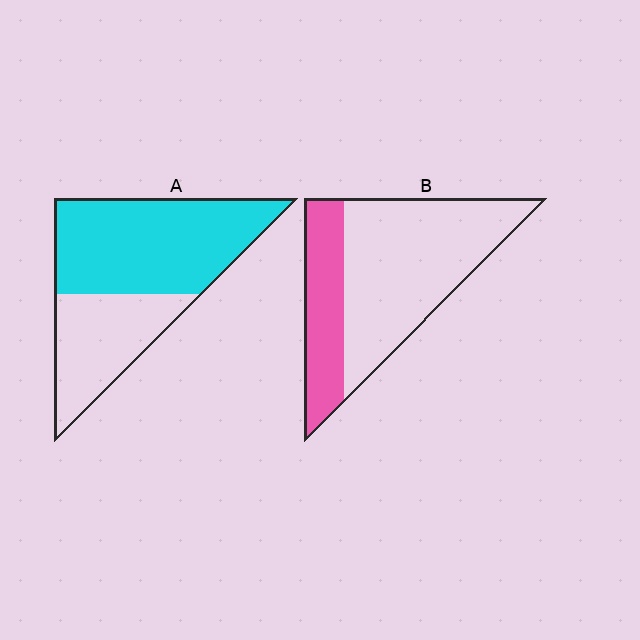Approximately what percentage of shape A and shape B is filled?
A is approximately 65% and B is approximately 30%.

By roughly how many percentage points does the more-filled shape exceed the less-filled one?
By roughly 35 percentage points (A over B).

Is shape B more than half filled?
No.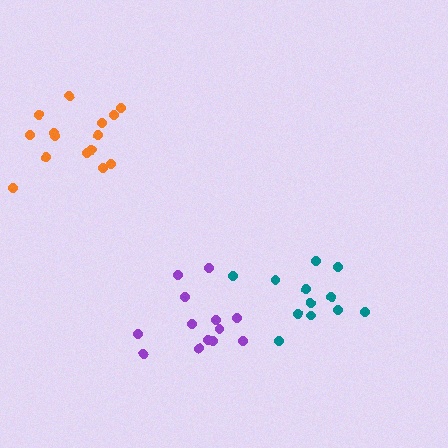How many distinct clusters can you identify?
There are 3 distinct clusters.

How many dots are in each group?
Group 1: 13 dots, Group 2: 15 dots, Group 3: 12 dots (40 total).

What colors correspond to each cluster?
The clusters are colored: purple, orange, teal.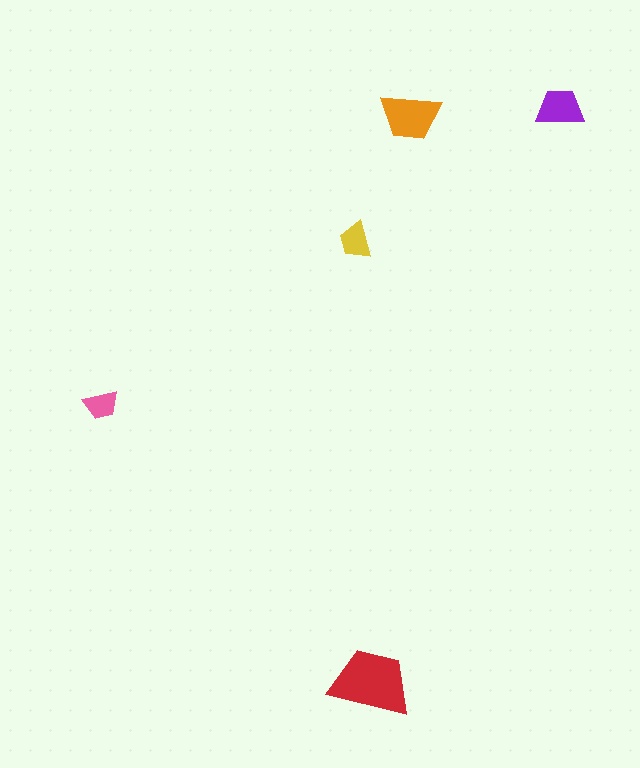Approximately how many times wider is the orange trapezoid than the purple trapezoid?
About 1.5 times wider.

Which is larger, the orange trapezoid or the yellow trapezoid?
The orange one.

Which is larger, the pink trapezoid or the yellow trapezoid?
The yellow one.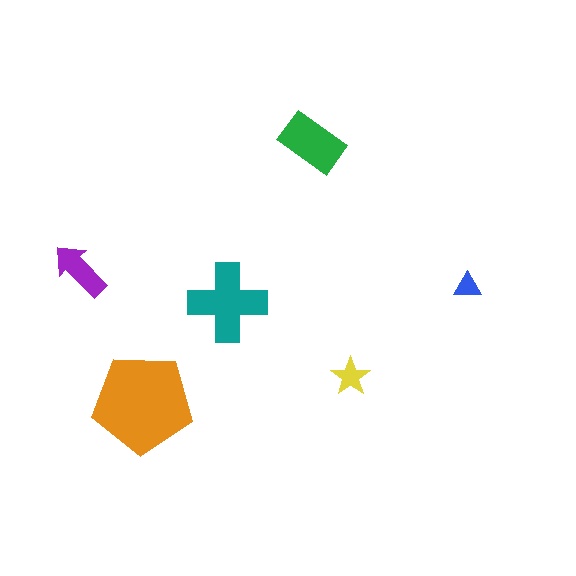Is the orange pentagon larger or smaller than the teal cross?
Larger.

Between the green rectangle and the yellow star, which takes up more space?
The green rectangle.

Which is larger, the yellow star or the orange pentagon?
The orange pentagon.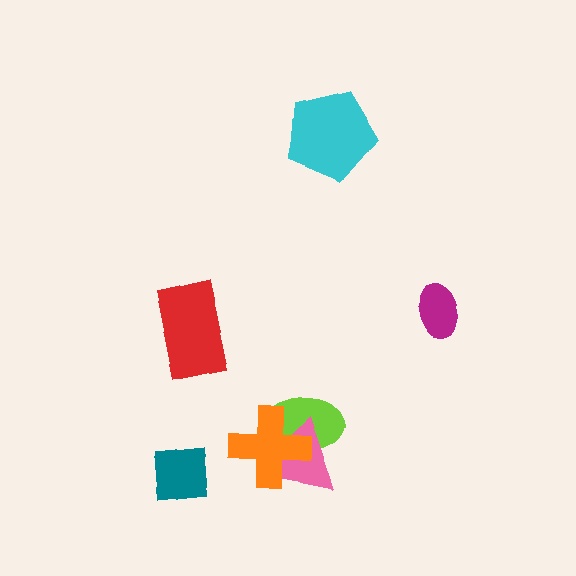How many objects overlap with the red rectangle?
0 objects overlap with the red rectangle.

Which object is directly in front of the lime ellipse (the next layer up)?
The pink triangle is directly in front of the lime ellipse.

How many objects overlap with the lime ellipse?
2 objects overlap with the lime ellipse.